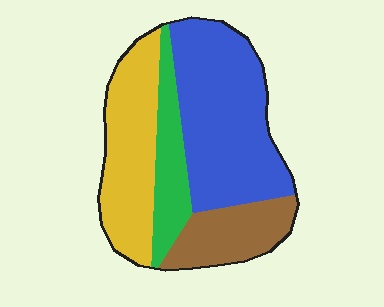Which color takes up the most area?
Blue, at roughly 40%.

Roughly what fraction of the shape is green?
Green takes up less than a sixth of the shape.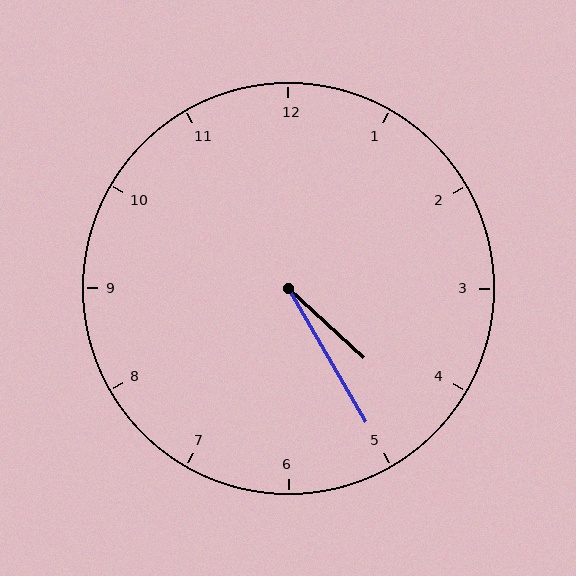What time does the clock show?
4:25.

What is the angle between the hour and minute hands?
Approximately 18 degrees.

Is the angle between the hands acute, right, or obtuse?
It is acute.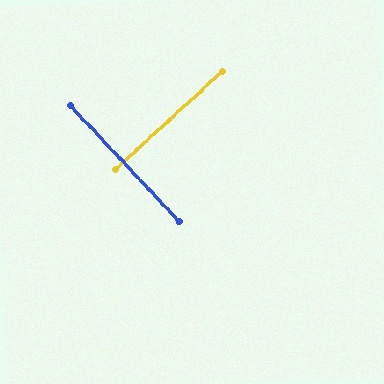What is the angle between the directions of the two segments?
Approximately 89 degrees.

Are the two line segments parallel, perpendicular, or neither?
Perpendicular — they meet at approximately 89°.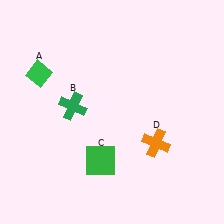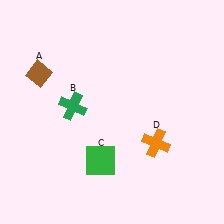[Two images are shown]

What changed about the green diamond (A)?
In Image 1, A is green. In Image 2, it changed to brown.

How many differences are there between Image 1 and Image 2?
There is 1 difference between the two images.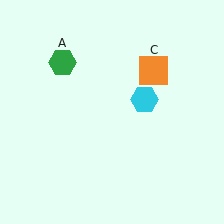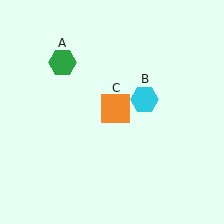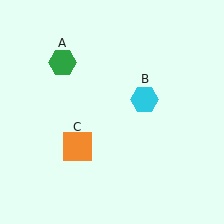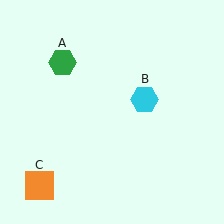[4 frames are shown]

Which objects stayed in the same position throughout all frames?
Green hexagon (object A) and cyan hexagon (object B) remained stationary.